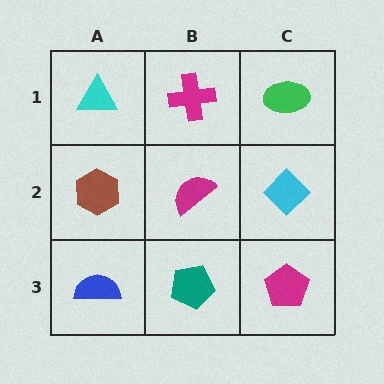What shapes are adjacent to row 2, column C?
A green ellipse (row 1, column C), a magenta pentagon (row 3, column C), a magenta semicircle (row 2, column B).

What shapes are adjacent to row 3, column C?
A cyan diamond (row 2, column C), a teal pentagon (row 3, column B).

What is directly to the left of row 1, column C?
A magenta cross.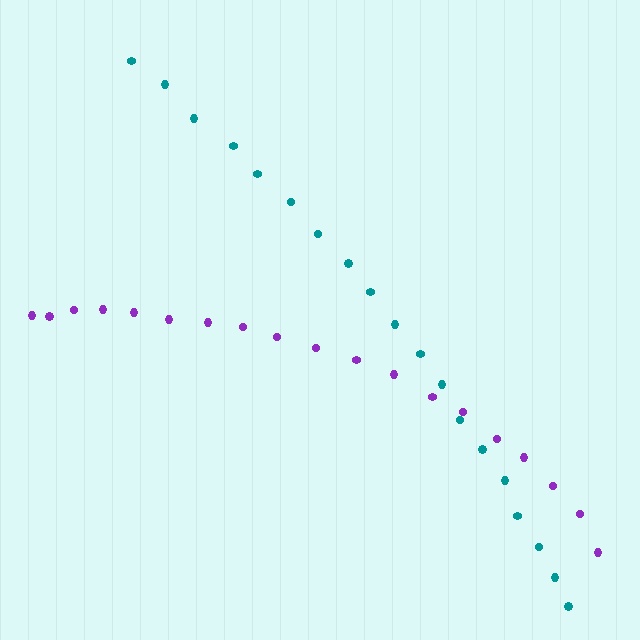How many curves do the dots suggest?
There are 2 distinct paths.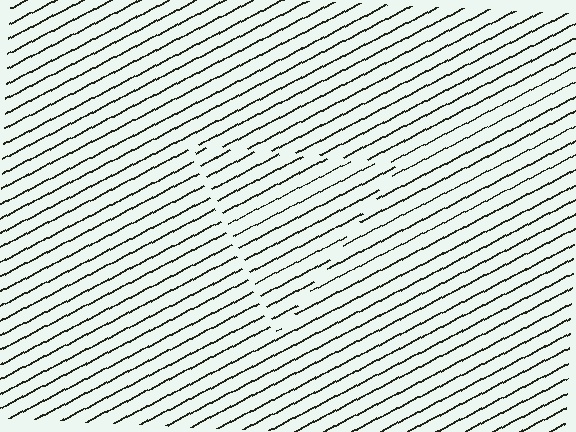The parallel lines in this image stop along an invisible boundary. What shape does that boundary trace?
An illusory triangle. The interior of the shape contains the same grating, shifted by half a period — the contour is defined by the phase discontinuity where line-ends from the inner and outer gratings abut.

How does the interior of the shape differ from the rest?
The interior of the shape contains the same grating, shifted by half a period — the contour is defined by the phase discontinuity where line-ends from the inner and outer gratings abut.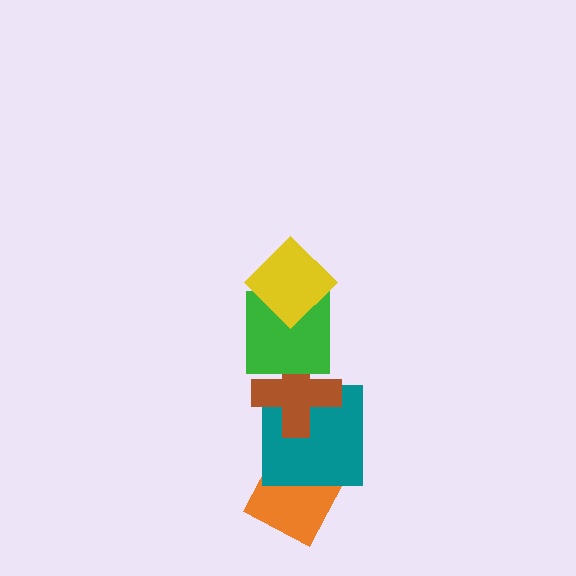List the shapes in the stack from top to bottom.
From top to bottom: the yellow diamond, the green square, the brown cross, the teal square, the orange diamond.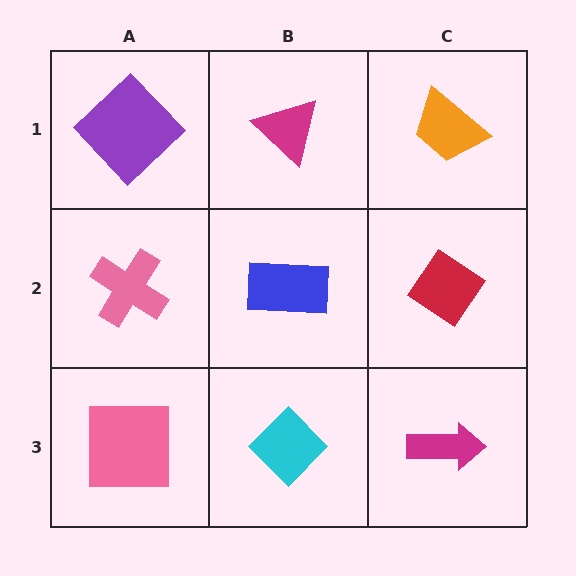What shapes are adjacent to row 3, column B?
A blue rectangle (row 2, column B), a pink square (row 3, column A), a magenta arrow (row 3, column C).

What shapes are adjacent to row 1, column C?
A red diamond (row 2, column C), a magenta triangle (row 1, column B).